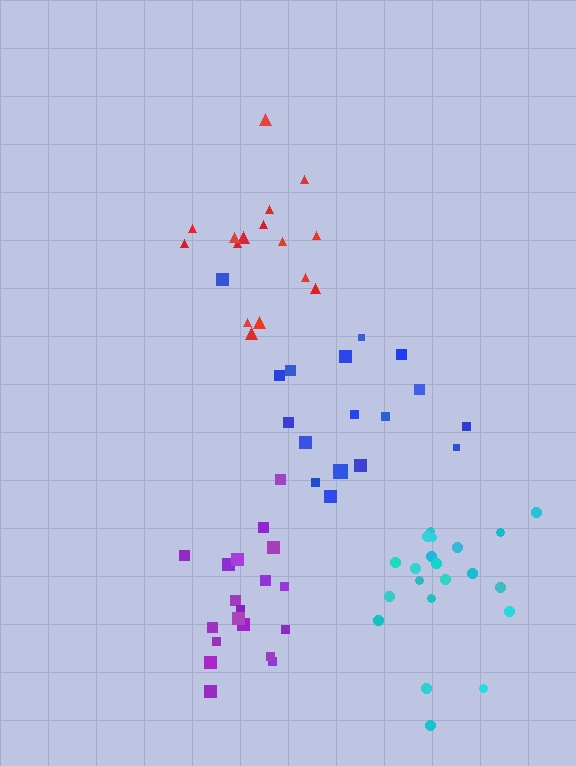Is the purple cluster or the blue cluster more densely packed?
Purple.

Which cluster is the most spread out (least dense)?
Blue.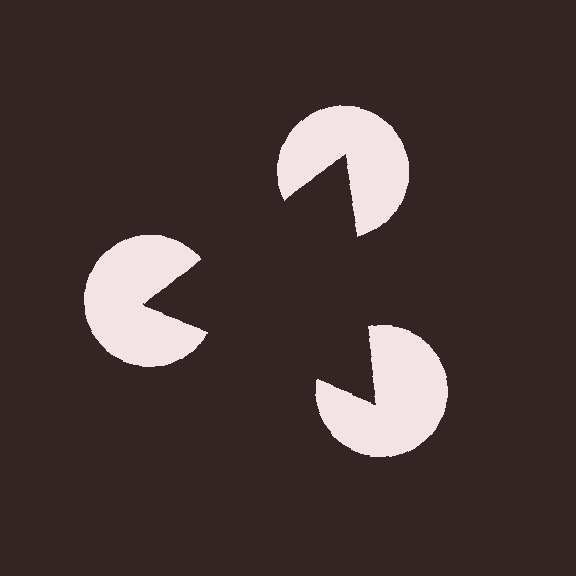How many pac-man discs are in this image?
There are 3 — one at each vertex of the illusory triangle.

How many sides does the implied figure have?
3 sides.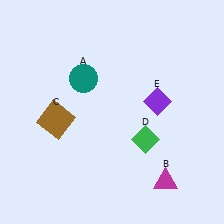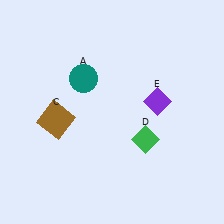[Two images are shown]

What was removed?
The magenta triangle (B) was removed in Image 2.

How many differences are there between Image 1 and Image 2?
There is 1 difference between the two images.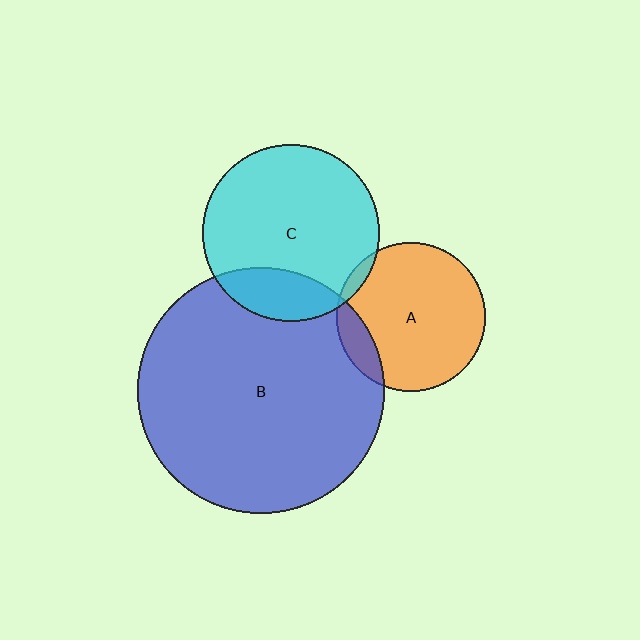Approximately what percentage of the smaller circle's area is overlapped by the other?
Approximately 20%.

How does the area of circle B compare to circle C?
Approximately 1.9 times.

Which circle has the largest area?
Circle B (blue).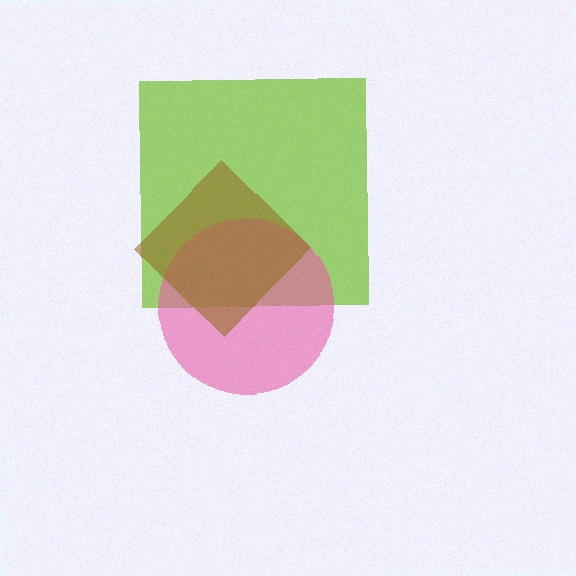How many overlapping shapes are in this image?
There are 3 overlapping shapes in the image.